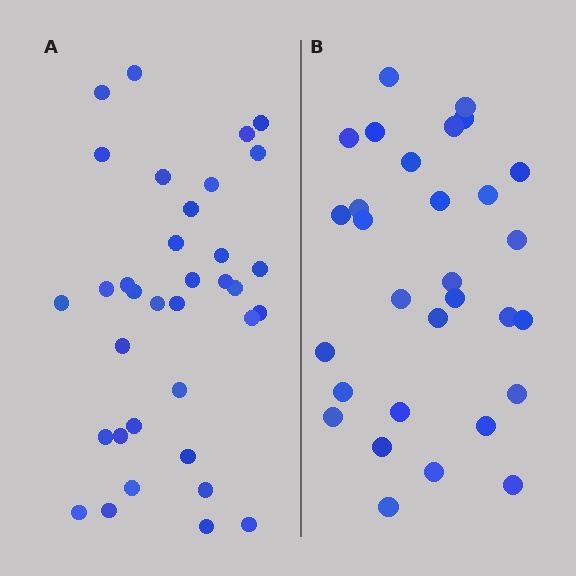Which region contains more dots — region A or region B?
Region A (the left region) has more dots.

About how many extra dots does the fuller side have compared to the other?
Region A has about 5 more dots than region B.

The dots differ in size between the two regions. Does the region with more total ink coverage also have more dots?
No. Region B has more total ink coverage because its dots are larger, but region A actually contains more individual dots. Total area can be misleading — the number of items is what matters here.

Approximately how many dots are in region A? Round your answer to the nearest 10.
About 40 dots. (The exact count is 35, which rounds to 40.)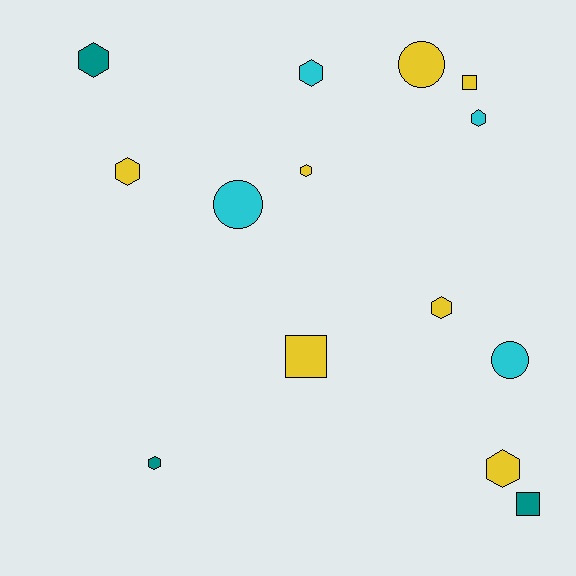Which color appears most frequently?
Yellow, with 7 objects.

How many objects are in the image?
There are 14 objects.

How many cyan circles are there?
There are 2 cyan circles.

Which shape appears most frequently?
Hexagon, with 8 objects.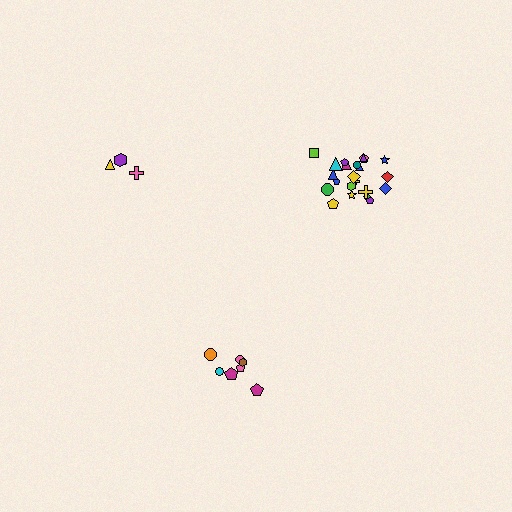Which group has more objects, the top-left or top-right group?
The top-right group.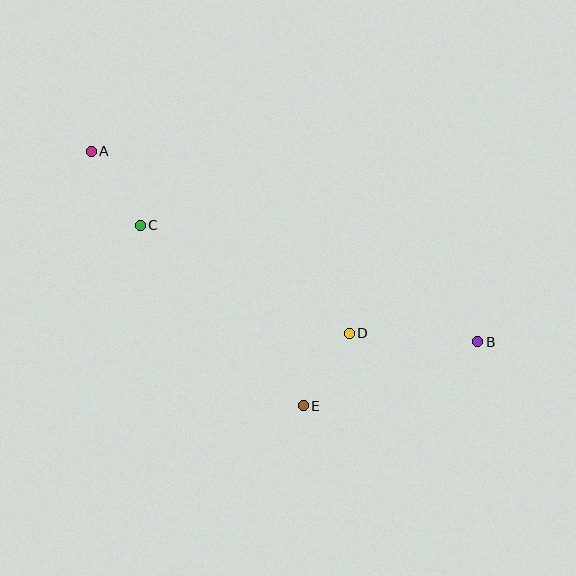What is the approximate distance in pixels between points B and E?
The distance between B and E is approximately 186 pixels.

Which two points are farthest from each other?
Points A and B are farthest from each other.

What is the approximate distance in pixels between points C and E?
The distance between C and E is approximately 244 pixels.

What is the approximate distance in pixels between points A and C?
The distance between A and C is approximately 89 pixels.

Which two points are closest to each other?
Points D and E are closest to each other.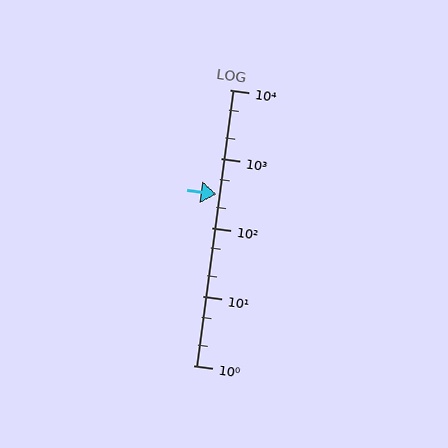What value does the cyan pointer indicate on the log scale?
The pointer indicates approximately 300.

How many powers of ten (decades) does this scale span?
The scale spans 4 decades, from 1 to 10000.